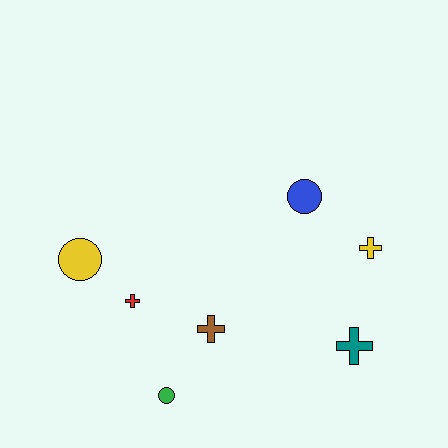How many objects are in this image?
There are 7 objects.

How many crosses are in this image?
There are 4 crosses.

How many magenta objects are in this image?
There are no magenta objects.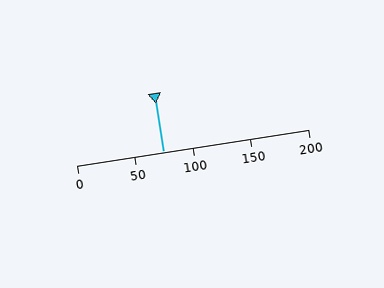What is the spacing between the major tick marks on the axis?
The major ticks are spaced 50 apart.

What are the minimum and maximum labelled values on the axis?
The axis runs from 0 to 200.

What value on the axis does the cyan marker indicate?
The marker indicates approximately 75.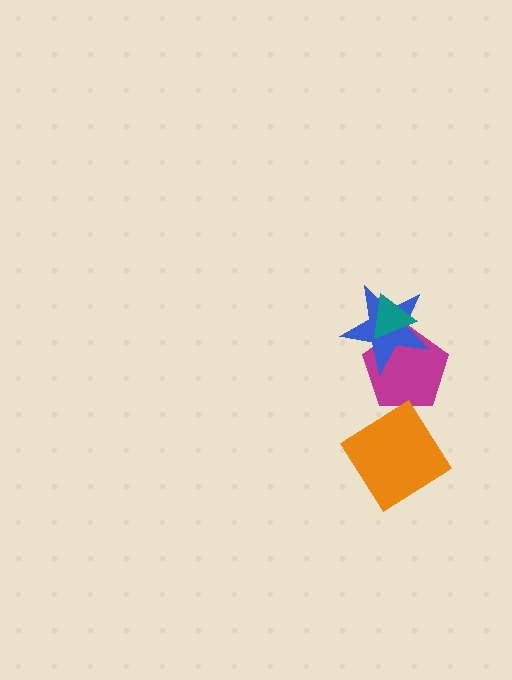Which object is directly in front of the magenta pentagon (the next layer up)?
The blue star is directly in front of the magenta pentagon.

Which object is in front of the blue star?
The teal triangle is in front of the blue star.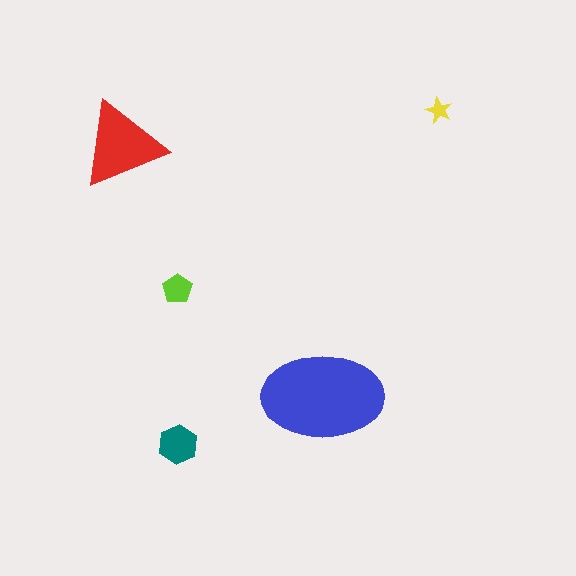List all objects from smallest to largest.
The yellow star, the lime pentagon, the teal hexagon, the red triangle, the blue ellipse.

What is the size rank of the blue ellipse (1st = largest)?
1st.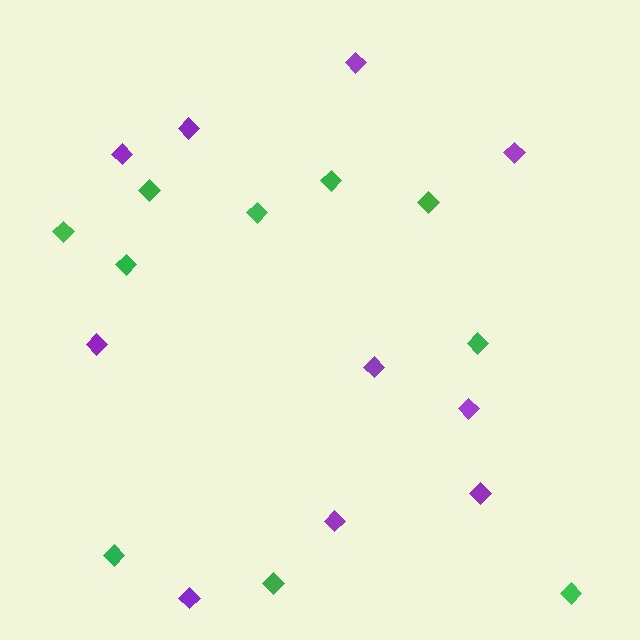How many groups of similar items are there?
There are 2 groups: one group of green diamonds (10) and one group of purple diamonds (10).